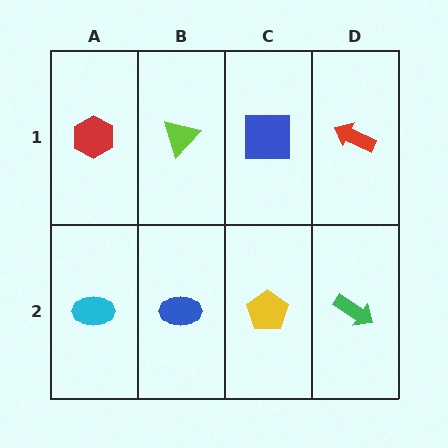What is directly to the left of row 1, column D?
A blue square.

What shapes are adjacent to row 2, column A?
A red hexagon (row 1, column A), a blue ellipse (row 2, column B).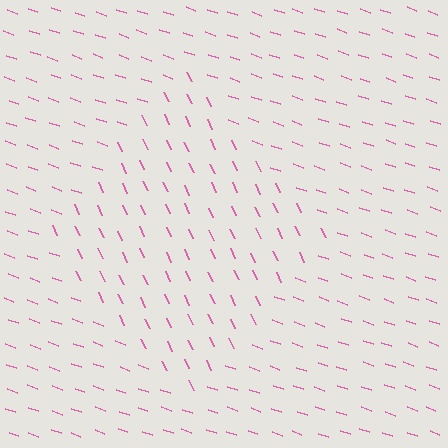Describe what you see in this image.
The image is filled with small pink line segments. A diamond region in the image has lines oriented differently from the surrounding lines, creating a visible texture boundary.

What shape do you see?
I see a diamond.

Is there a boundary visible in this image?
Yes, there is a texture boundary formed by a change in line orientation.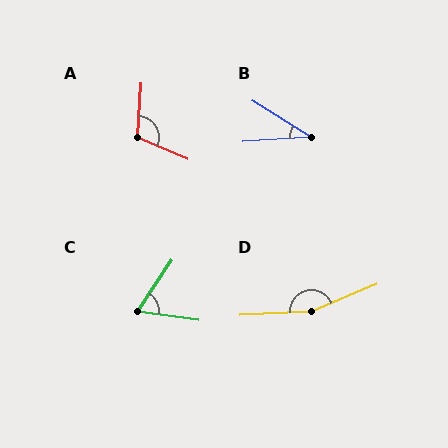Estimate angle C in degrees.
Approximately 64 degrees.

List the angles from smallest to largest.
B (36°), C (64°), A (109°), D (160°).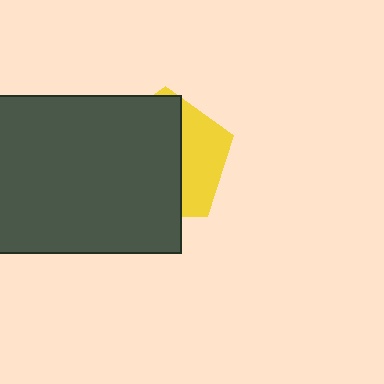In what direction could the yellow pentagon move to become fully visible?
The yellow pentagon could move right. That would shift it out from behind the dark gray rectangle entirely.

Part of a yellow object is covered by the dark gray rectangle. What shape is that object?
It is a pentagon.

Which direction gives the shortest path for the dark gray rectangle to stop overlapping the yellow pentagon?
Moving left gives the shortest separation.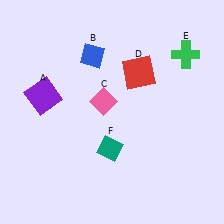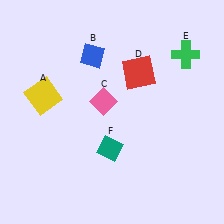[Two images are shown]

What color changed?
The square (A) changed from purple in Image 1 to yellow in Image 2.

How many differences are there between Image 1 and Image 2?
There is 1 difference between the two images.